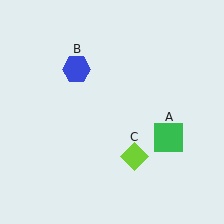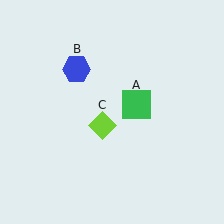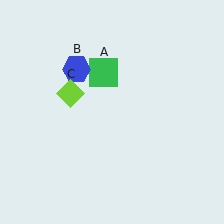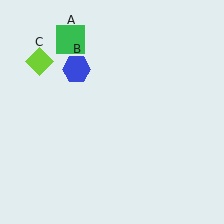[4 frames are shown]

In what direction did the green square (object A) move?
The green square (object A) moved up and to the left.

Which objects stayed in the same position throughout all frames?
Blue hexagon (object B) remained stationary.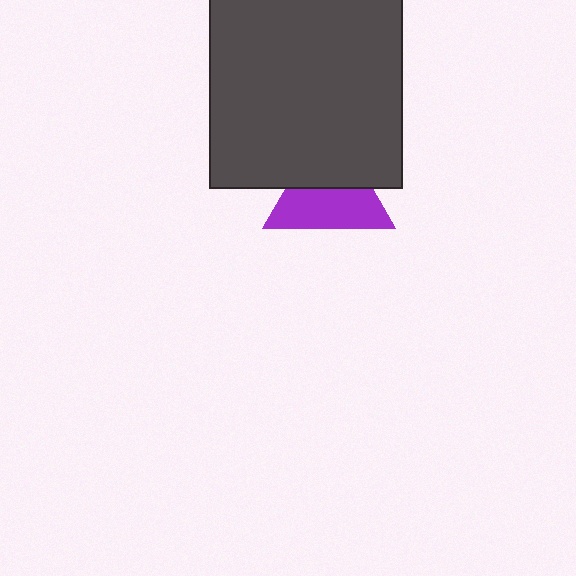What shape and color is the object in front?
The object in front is a dark gray square.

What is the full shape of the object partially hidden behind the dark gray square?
The partially hidden object is a purple triangle.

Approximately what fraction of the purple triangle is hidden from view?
Roughly 43% of the purple triangle is hidden behind the dark gray square.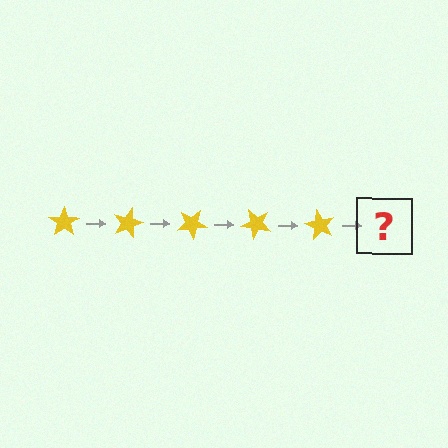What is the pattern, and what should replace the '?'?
The pattern is that the star rotates 15 degrees each step. The '?' should be a yellow star rotated 75 degrees.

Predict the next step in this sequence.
The next step is a yellow star rotated 75 degrees.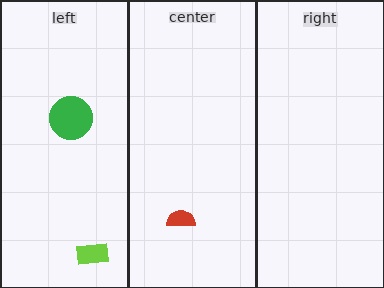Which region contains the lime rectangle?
The left region.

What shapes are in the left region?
The lime rectangle, the green circle.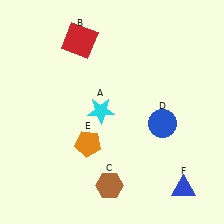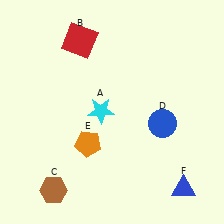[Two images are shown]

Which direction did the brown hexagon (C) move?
The brown hexagon (C) moved left.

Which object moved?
The brown hexagon (C) moved left.